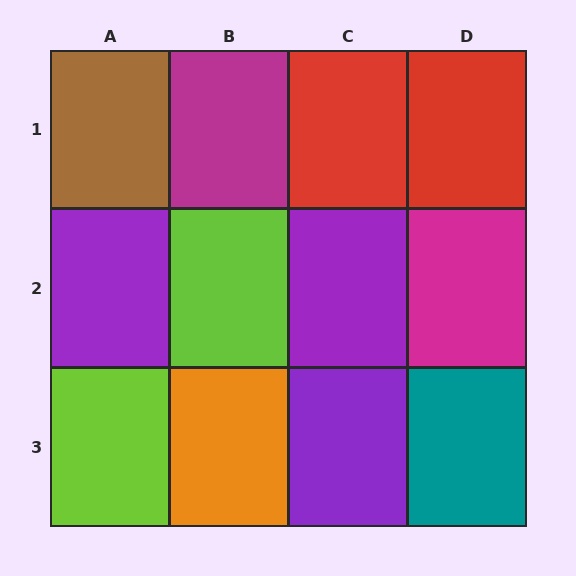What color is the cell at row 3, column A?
Lime.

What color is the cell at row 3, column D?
Teal.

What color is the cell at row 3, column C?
Purple.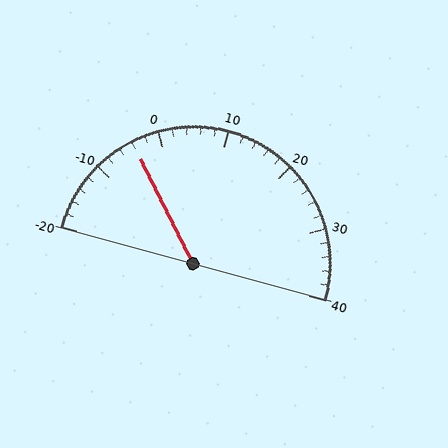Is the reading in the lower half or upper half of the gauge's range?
The reading is in the lower half of the range (-20 to 40).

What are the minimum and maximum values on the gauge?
The gauge ranges from -20 to 40.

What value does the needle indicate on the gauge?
The needle indicates approximately -4.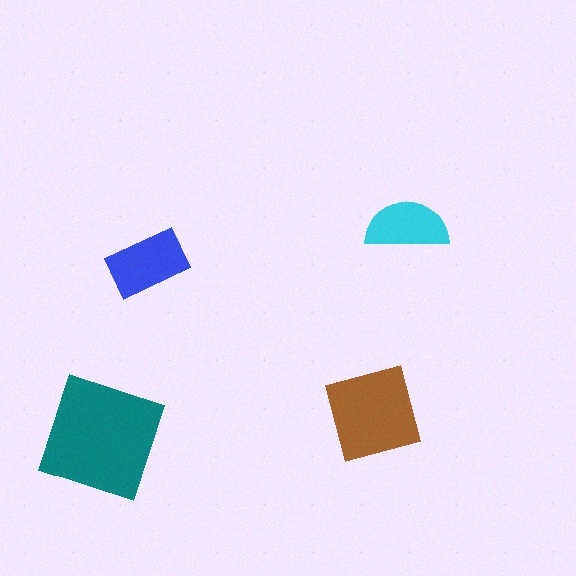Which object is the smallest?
The cyan semicircle.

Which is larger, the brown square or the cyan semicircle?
The brown square.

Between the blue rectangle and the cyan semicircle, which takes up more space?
The blue rectangle.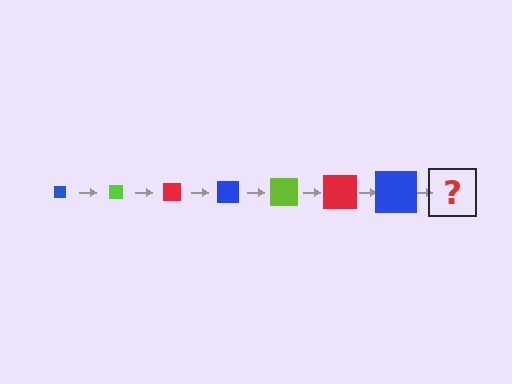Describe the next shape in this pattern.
It should be a lime square, larger than the previous one.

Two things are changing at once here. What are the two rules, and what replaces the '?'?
The two rules are that the square grows larger each step and the color cycles through blue, lime, and red. The '?' should be a lime square, larger than the previous one.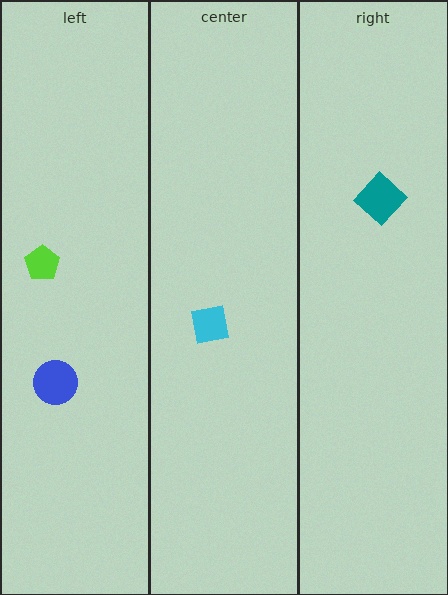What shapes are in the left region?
The lime pentagon, the blue circle.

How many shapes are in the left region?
2.